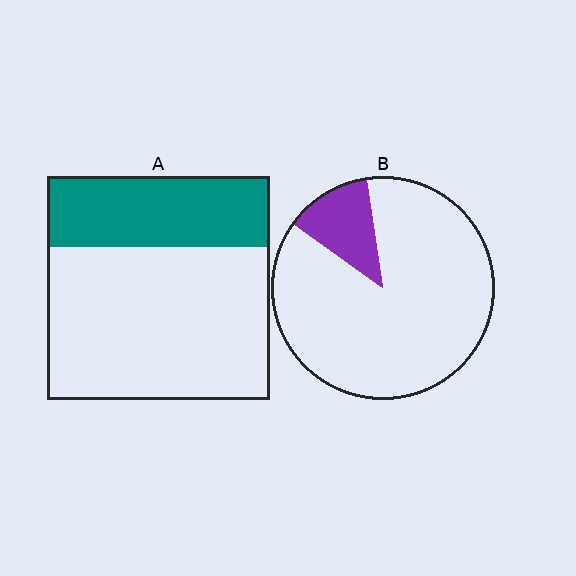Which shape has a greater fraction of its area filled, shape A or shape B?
Shape A.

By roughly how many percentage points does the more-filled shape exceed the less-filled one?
By roughly 20 percentage points (A over B).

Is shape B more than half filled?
No.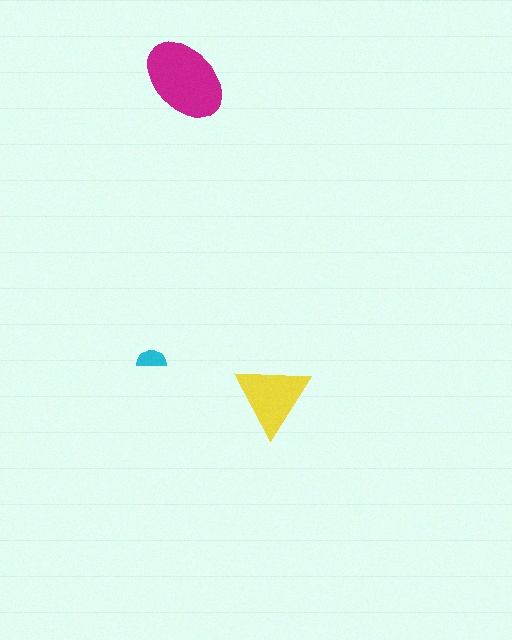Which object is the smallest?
The cyan semicircle.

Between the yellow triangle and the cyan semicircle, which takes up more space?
The yellow triangle.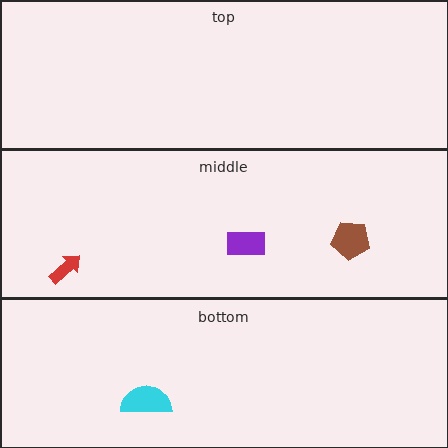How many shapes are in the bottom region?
1.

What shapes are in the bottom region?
The cyan semicircle.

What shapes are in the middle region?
The brown pentagon, the red arrow, the purple rectangle.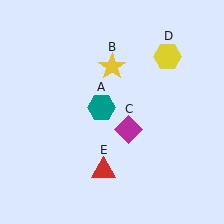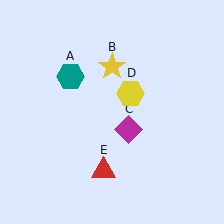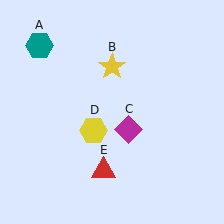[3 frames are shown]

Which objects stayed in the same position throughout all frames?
Yellow star (object B) and magenta diamond (object C) and red triangle (object E) remained stationary.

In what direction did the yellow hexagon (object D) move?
The yellow hexagon (object D) moved down and to the left.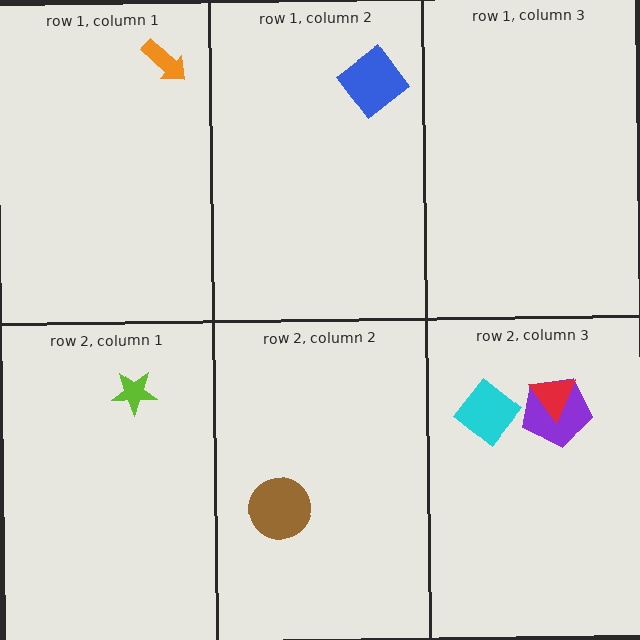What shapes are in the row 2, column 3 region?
The cyan diamond, the purple pentagon, the red triangle.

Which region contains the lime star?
The row 2, column 1 region.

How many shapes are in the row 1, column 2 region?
1.